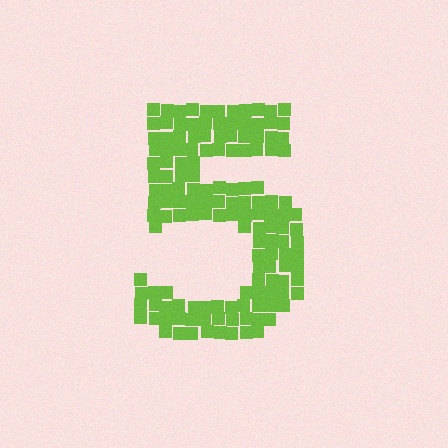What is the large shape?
The large shape is the digit 5.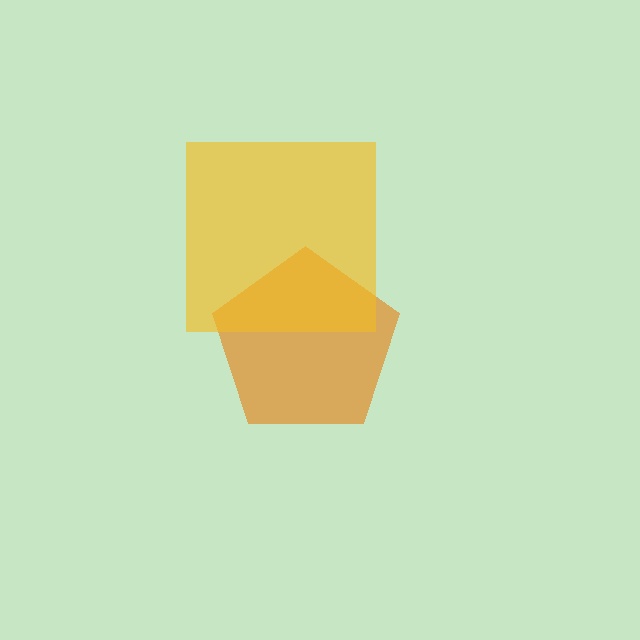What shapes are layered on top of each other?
The layered shapes are: an orange pentagon, a yellow square.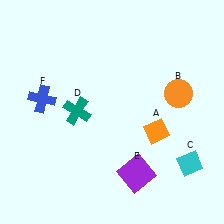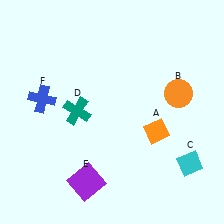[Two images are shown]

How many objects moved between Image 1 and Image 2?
1 object moved between the two images.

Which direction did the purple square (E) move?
The purple square (E) moved left.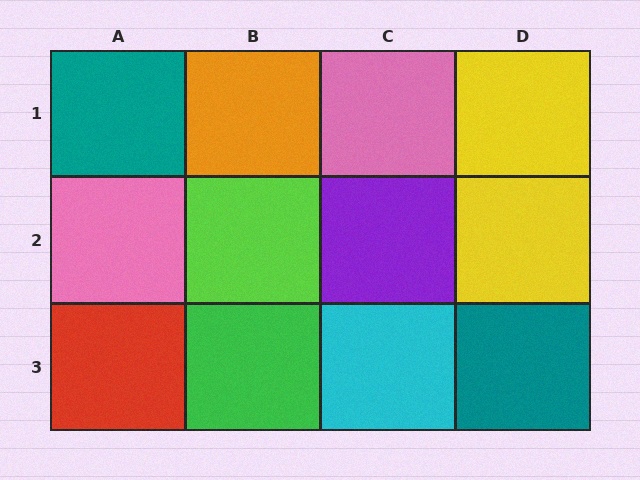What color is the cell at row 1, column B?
Orange.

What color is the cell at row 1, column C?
Pink.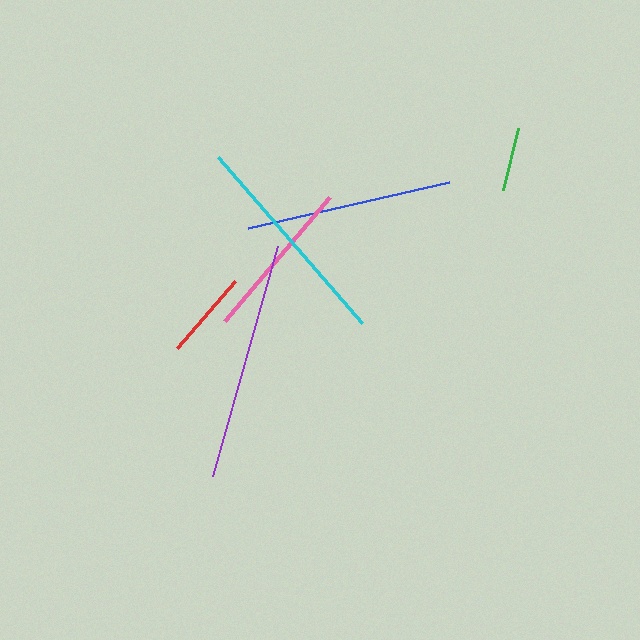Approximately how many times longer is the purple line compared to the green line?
The purple line is approximately 3.7 times the length of the green line.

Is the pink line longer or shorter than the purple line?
The purple line is longer than the pink line.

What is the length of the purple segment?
The purple segment is approximately 239 pixels long.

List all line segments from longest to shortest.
From longest to shortest: purple, cyan, blue, pink, red, green.